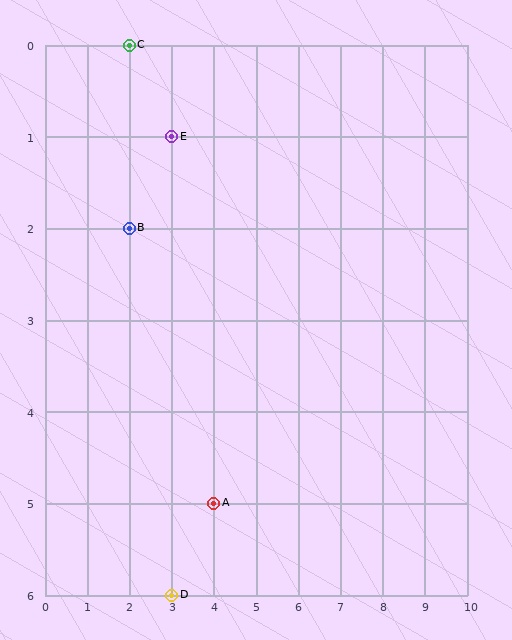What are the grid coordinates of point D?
Point D is at grid coordinates (3, 6).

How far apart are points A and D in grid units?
Points A and D are 1 column and 1 row apart (about 1.4 grid units diagonally).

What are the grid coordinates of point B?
Point B is at grid coordinates (2, 2).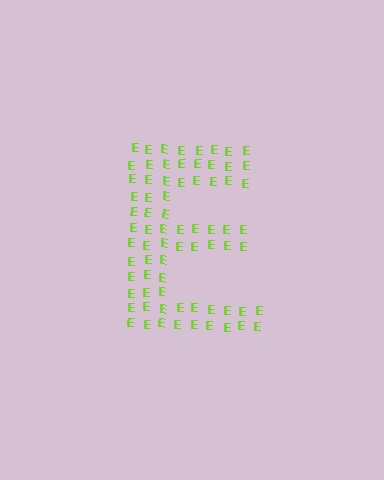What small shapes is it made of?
It is made of small letter E's.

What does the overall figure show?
The overall figure shows the letter E.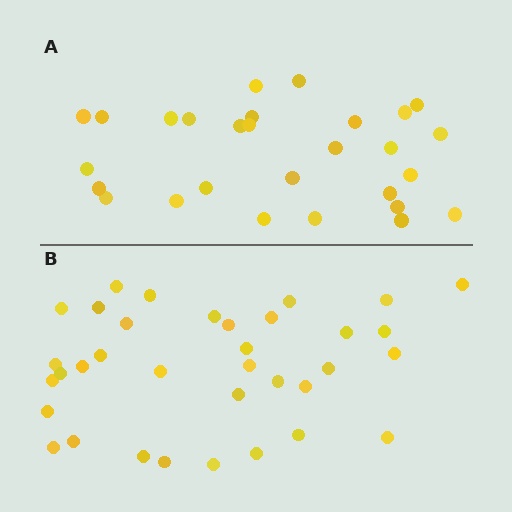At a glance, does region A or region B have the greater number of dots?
Region B (the bottom region) has more dots.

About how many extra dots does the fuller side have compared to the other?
Region B has roughly 8 or so more dots than region A.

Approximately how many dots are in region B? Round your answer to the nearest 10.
About 40 dots. (The exact count is 35, which rounds to 40.)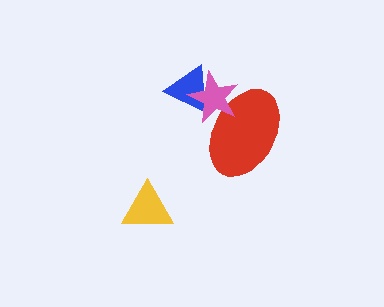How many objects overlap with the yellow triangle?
0 objects overlap with the yellow triangle.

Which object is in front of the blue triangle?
The pink star is in front of the blue triangle.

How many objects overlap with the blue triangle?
1 object overlaps with the blue triangle.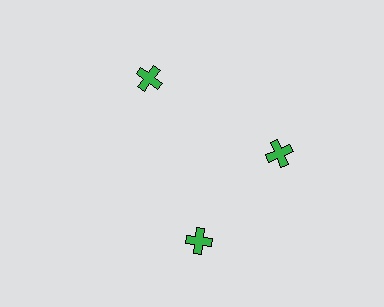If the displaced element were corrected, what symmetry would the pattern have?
It would have 3-fold rotational symmetry — the pattern would map onto itself every 120 degrees.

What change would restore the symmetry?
The symmetry would be restored by rotating it back into even spacing with its neighbors so that all 3 crosses sit at equal angles and equal distance from the center.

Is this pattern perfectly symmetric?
No. The 3 green crosses are arranged in a ring, but one element near the 7 o'clock position is rotated out of alignment along the ring, breaking the 3-fold rotational symmetry.